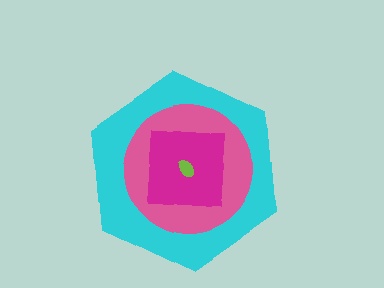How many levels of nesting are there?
4.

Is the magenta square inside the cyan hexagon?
Yes.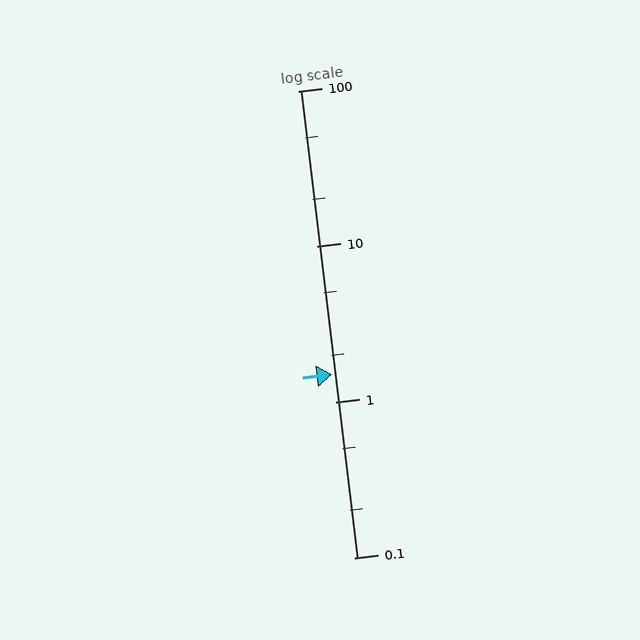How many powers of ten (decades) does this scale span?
The scale spans 3 decades, from 0.1 to 100.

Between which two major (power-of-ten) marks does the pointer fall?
The pointer is between 1 and 10.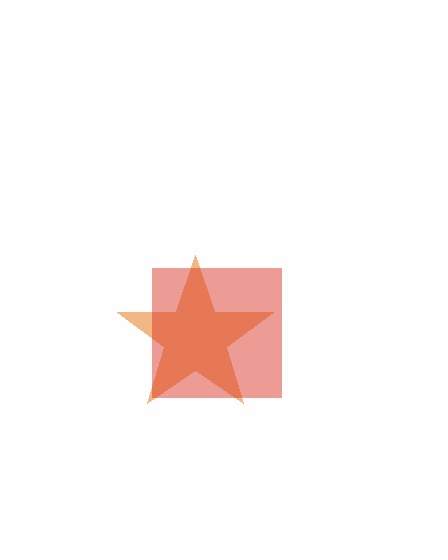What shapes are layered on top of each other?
The layered shapes are: an orange star, a red square.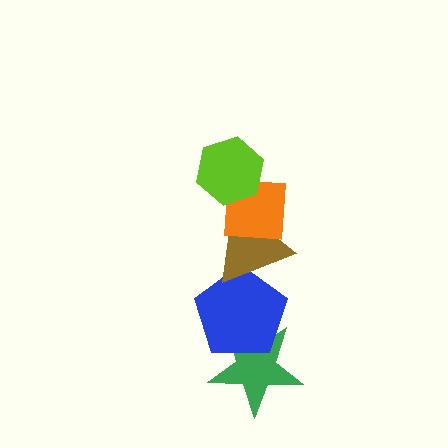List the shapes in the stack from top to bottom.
From top to bottom: the lime hexagon, the orange square, the brown triangle, the blue pentagon, the green star.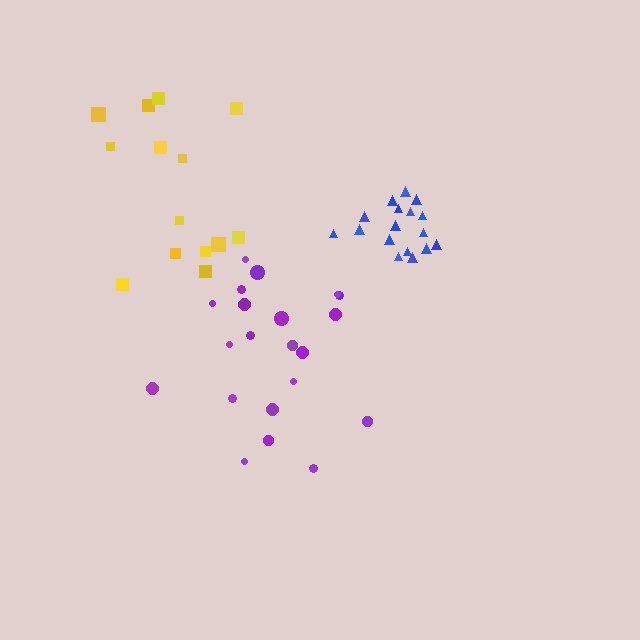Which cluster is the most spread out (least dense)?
Yellow.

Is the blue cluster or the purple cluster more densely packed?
Blue.